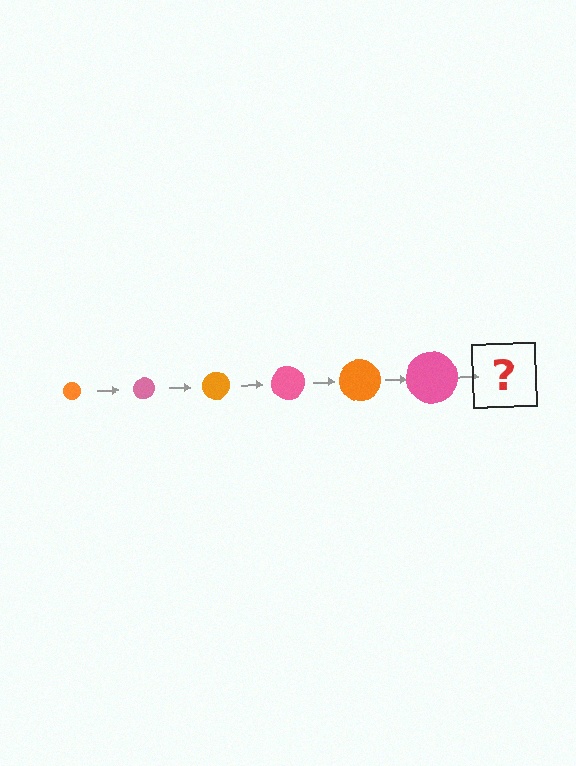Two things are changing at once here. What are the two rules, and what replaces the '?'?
The two rules are that the circle grows larger each step and the color cycles through orange and pink. The '?' should be an orange circle, larger than the previous one.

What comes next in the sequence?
The next element should be an orange circle, larger than the previous one.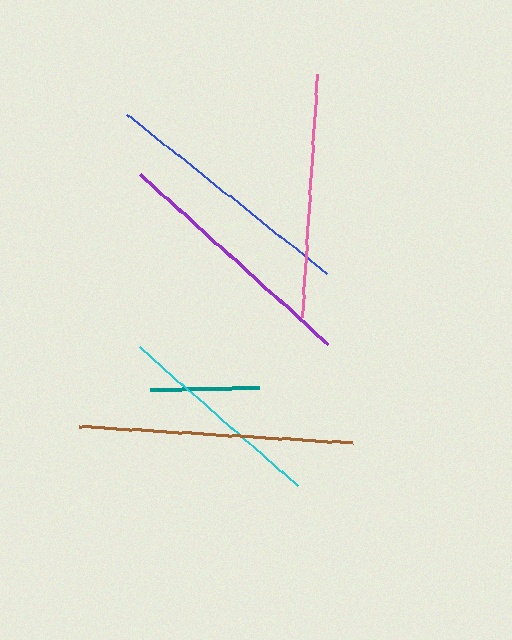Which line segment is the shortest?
The teal line is the shortest at approximately 109 pixels.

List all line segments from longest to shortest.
From longest to shortest: brown, blue, purple, pink, cyan, teal.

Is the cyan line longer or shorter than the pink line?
The pink line is longer than the cyan line.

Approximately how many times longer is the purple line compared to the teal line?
The purple line is approximately 2.3 times the length of the teal line.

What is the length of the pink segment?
The pink segment is approximately 244 pixels long.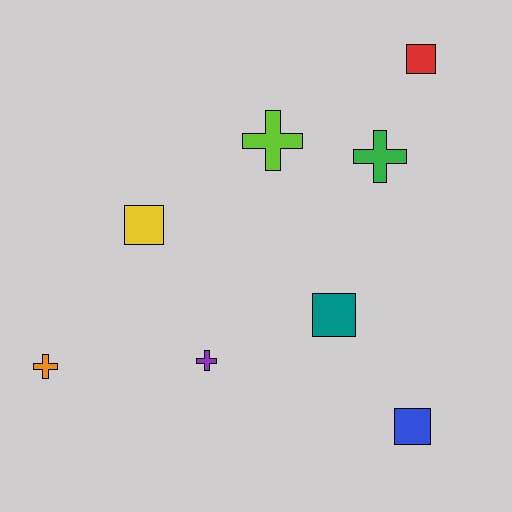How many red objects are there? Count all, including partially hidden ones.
There is 1 red object.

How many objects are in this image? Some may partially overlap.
There are 8 objects.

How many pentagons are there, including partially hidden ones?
There are no pentagons.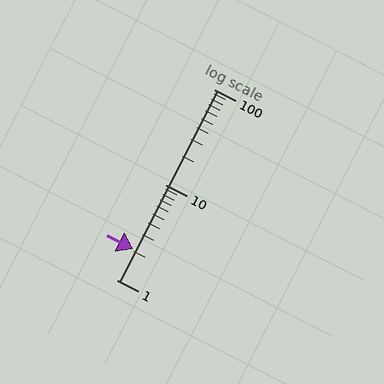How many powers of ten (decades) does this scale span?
The scale spans 2 decades, from 1 to 100.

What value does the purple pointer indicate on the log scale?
The pointer indicates approximately 2.1.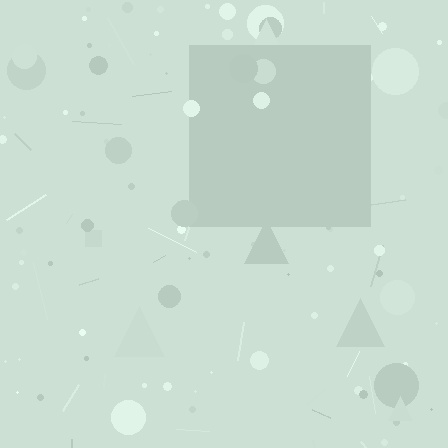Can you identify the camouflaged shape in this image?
The camouflaged shape is a square.